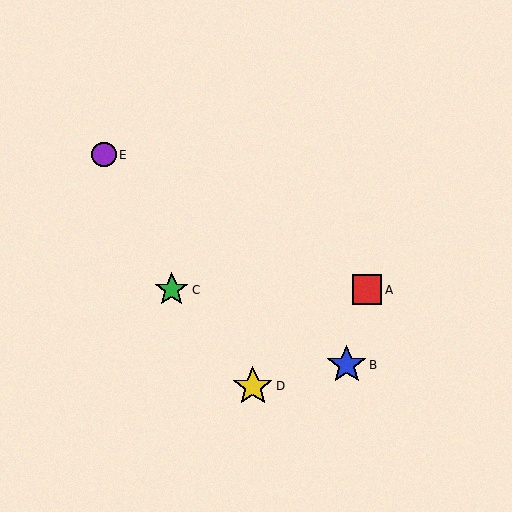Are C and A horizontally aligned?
Yes, both are at y≈290.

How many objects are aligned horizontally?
2 objects (A, C) are aligned horizontally.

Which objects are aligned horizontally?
Objects A, C are aligned horizontally.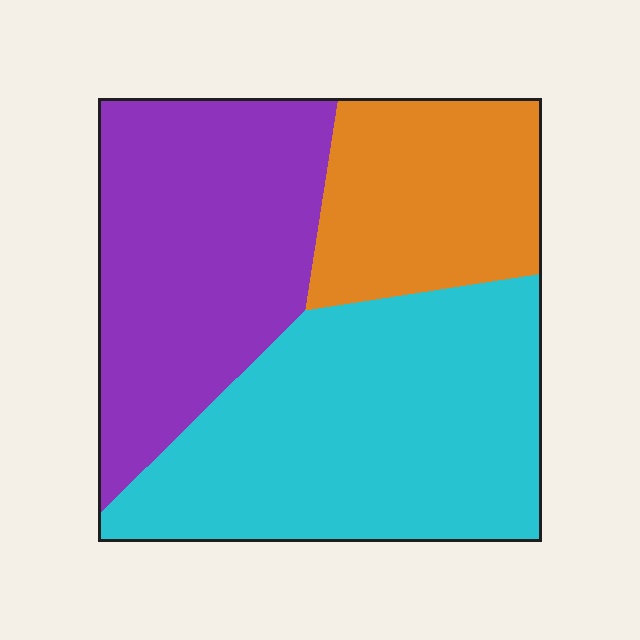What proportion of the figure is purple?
Purple takes up between a third and a half of the figure.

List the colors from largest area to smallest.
From largest to smallest: cyan, purple, orange.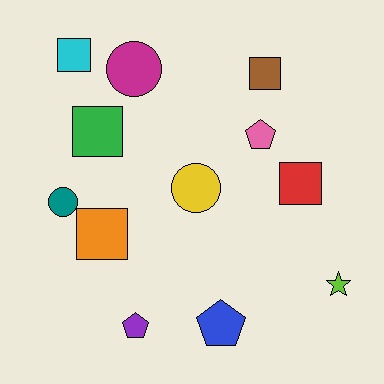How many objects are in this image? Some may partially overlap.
There are 12 objects.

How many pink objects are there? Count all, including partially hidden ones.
There is 1 pink object.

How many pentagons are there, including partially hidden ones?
There are 3 pentagons.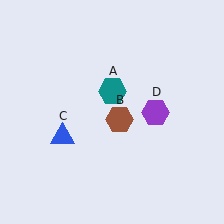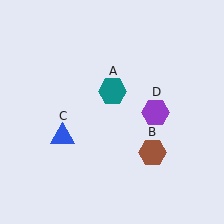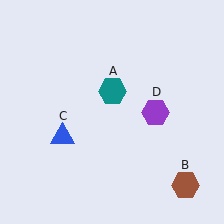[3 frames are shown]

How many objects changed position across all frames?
1 object changed position: brown hexagon (object B).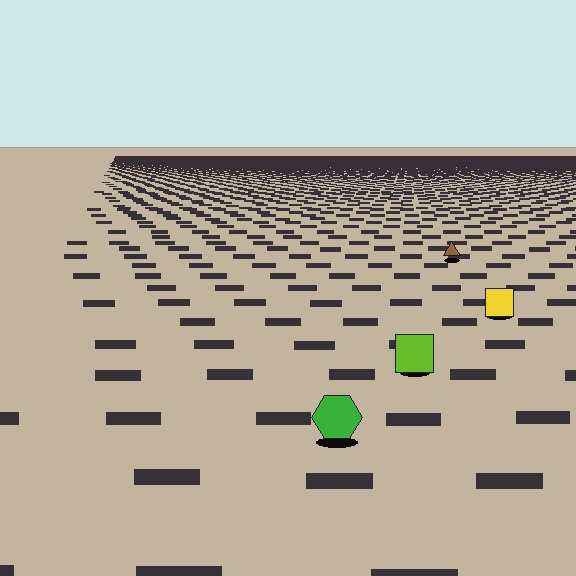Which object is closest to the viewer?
The green hexagon is closest. The texture marks near it are larger and more spread out.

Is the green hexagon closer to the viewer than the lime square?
Yes. The green hexagon is closer — you can tell from the texture gradient: the ground texture is coarser near it.